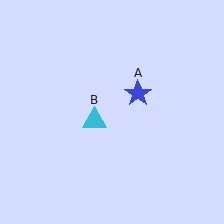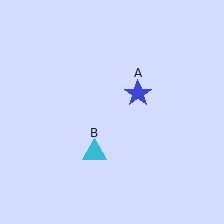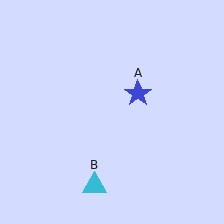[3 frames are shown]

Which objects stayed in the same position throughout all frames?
Blue star (object A) remained stationary.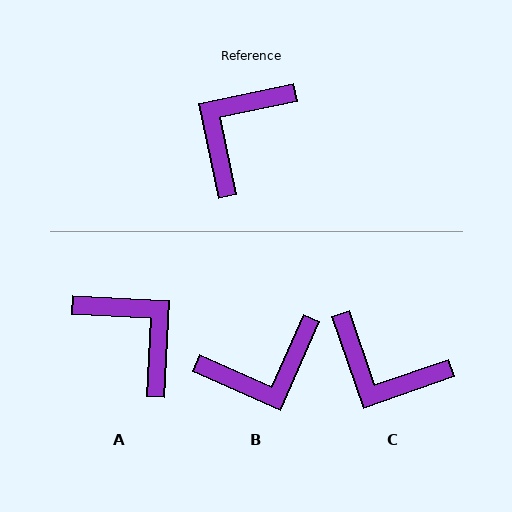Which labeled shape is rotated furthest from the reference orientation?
B, about 144 degrees away.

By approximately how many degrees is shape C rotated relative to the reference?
Approximately 97 degrees counter-clockwise.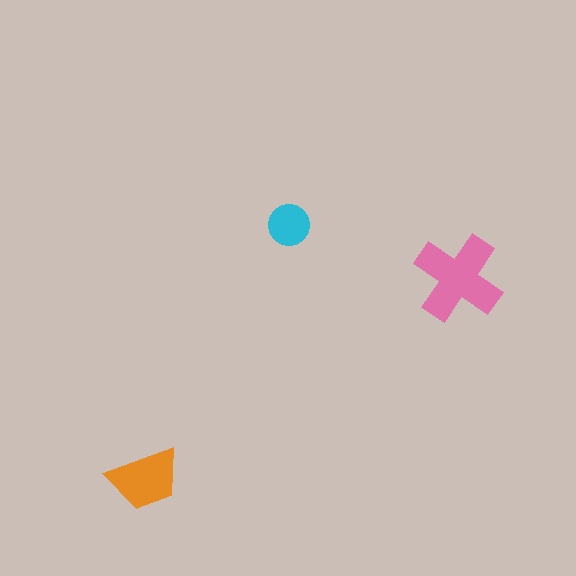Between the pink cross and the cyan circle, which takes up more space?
The pink cross.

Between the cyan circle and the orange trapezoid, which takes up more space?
The orange trapezoid.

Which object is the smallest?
The cyan circle.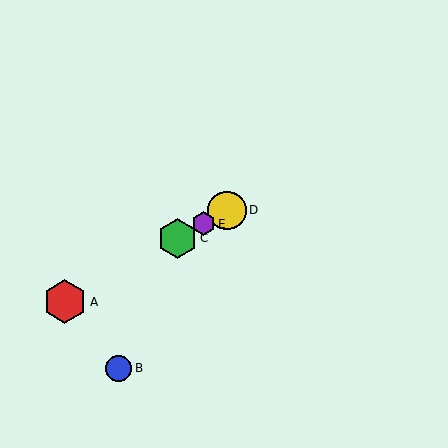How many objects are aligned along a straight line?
4 objects (A, C, D, E) are aligned along a straight line.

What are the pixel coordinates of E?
Object E is at (204, 224).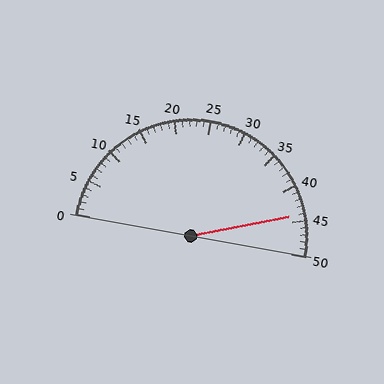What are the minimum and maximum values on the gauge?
The gauge ranges from 0 to 50.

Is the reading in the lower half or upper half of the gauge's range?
The reading is in the upper half of the range (0 to 50).